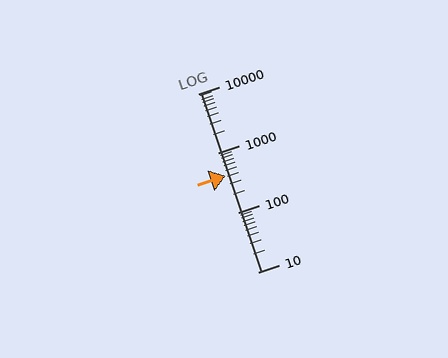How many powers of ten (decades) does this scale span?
The scale spans 3 decades, from 10 to 10000.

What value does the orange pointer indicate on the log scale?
The pointer indicates approximately 410.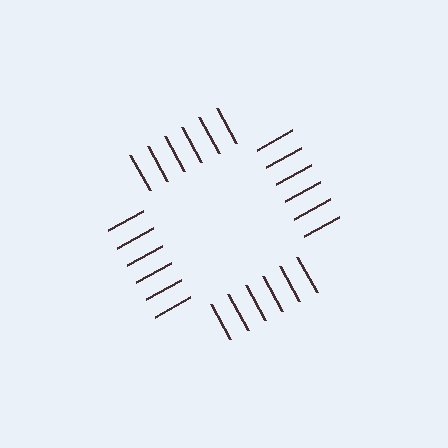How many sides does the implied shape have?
4 sides — the line-ends trace a square.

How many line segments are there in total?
24 — 6 along each of the 4 edges.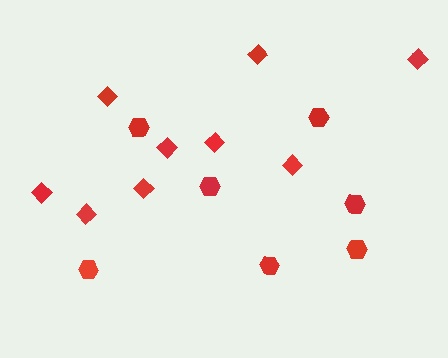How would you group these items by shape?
There are 2 groups: one group of hexagons (7) and one group of diamonds (9).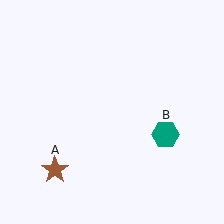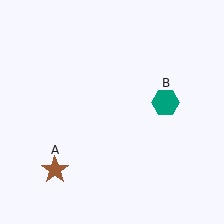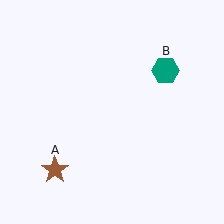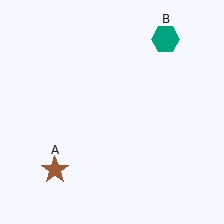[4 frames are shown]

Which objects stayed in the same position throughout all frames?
Brown star (object A) remained stationary.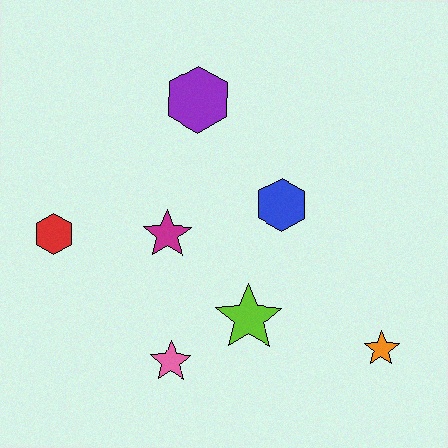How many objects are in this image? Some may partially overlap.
There are 7 objects.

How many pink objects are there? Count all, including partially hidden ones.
There is 1 pink object.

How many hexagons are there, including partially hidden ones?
There are 3 hexagons.